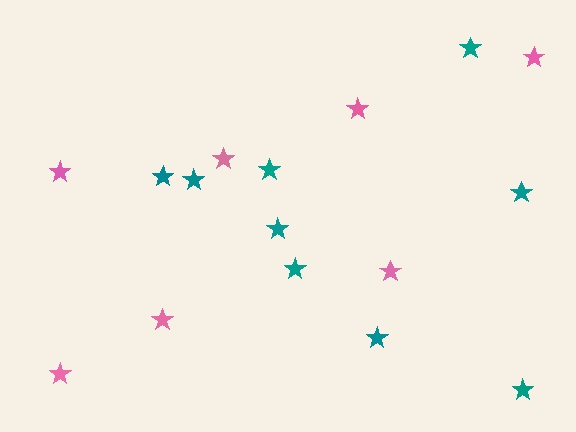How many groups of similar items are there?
There are 2 groups: one group of pink stars (7) and one group of teal stars (9).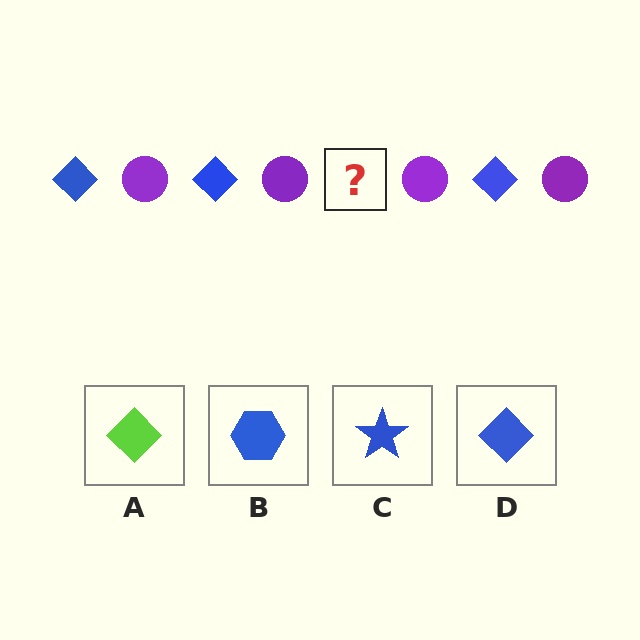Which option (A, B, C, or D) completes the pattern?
D.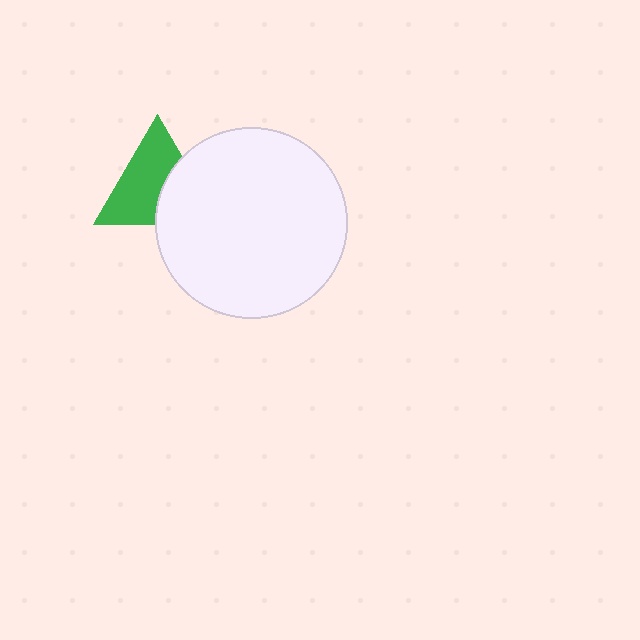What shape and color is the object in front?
The object in front is a white circle.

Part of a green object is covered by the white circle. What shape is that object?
It is a triangle.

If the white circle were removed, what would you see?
You would see the complete green triangle.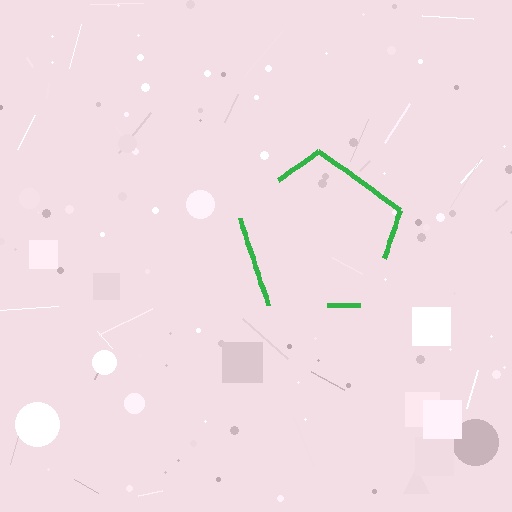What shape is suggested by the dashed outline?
The dashed outline suggests a pentagon.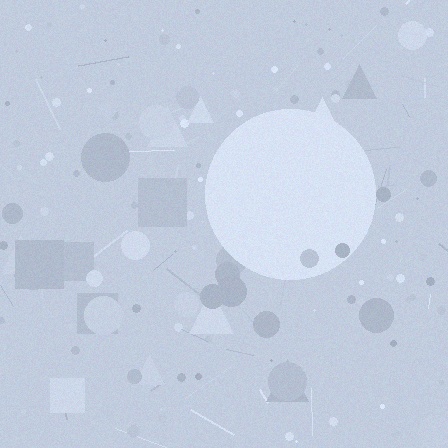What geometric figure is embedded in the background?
A circle is embedded in the background.